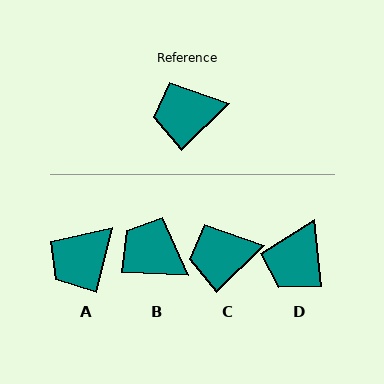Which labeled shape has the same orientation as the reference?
C.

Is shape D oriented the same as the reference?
No, it is off by about 52 degrees.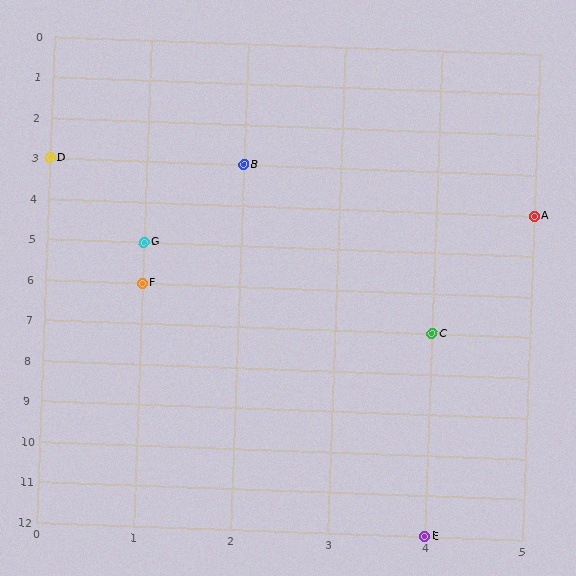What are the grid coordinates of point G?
Point G is at grid coordinates (1, 5).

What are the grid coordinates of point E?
Point E is at grid coordinates (4, 12).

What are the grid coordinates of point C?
Point C is at grid coordinates (4, 7).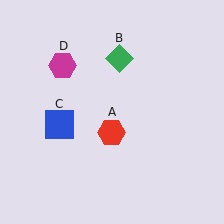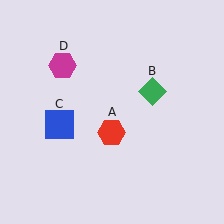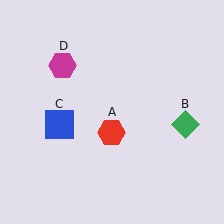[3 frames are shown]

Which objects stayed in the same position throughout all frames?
Red hexagon (object A) and blue square (object C) and magenta hexagon (object D) remained stationary.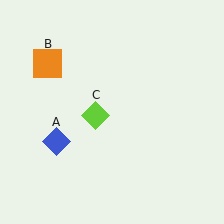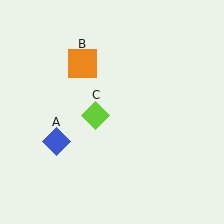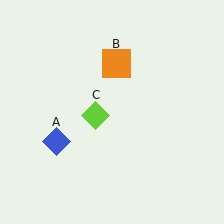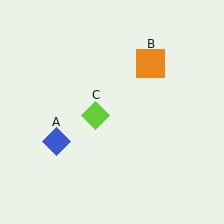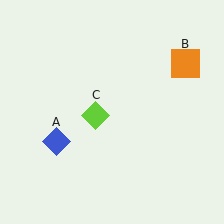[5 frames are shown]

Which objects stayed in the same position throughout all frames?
Blue diamond (object A) and lime diamond (object C) remained stationary.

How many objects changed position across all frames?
1 object changed position: orange square (object B).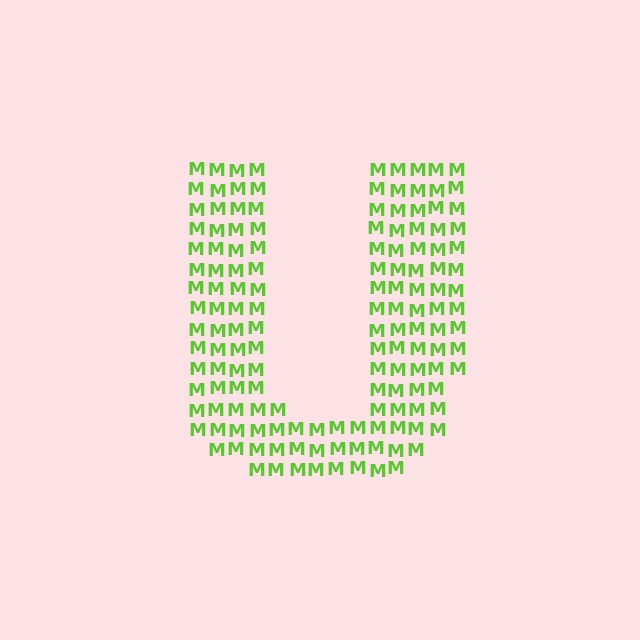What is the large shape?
The large shape is the letter U.